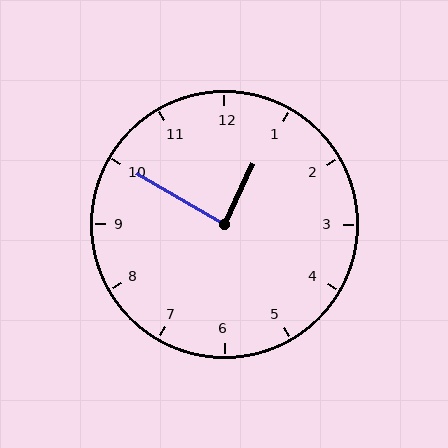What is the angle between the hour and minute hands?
Approximately 85 degrees.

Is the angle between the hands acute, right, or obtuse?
It is right.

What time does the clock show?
12:50.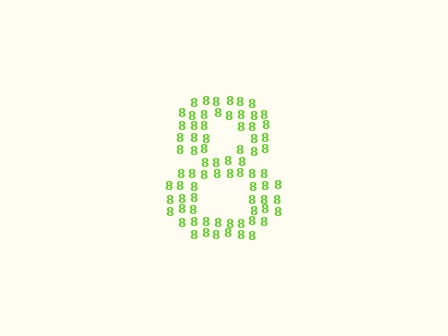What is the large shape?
The large shape is the digit 8.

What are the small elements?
The small elements are digit 8's.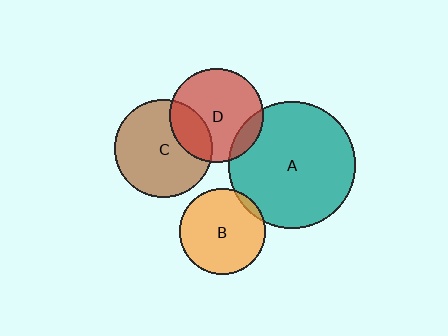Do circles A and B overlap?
Yes.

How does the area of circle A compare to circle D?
Approximately 1.8 times.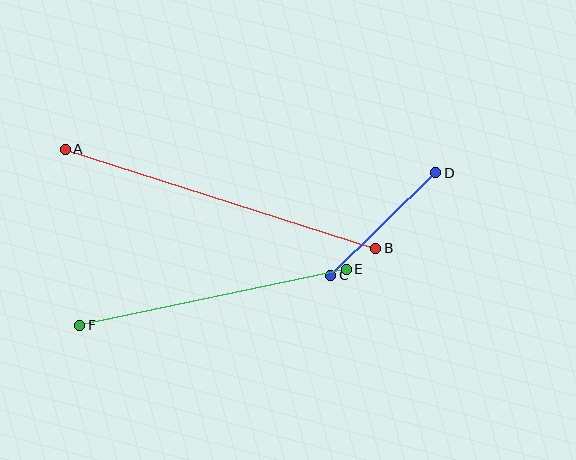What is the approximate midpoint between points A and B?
The midpoint is at approximately (220, 199) pixels.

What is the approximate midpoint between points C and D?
The midpoint is at approximately (383, 224) pixels.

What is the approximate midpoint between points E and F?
The midpoint is at approximately (213, 297) pixels.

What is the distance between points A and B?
The distance is approximately 326 pixels.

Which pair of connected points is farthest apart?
Points A and B are farthest apart.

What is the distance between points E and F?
The distance is approximately 272 pixels.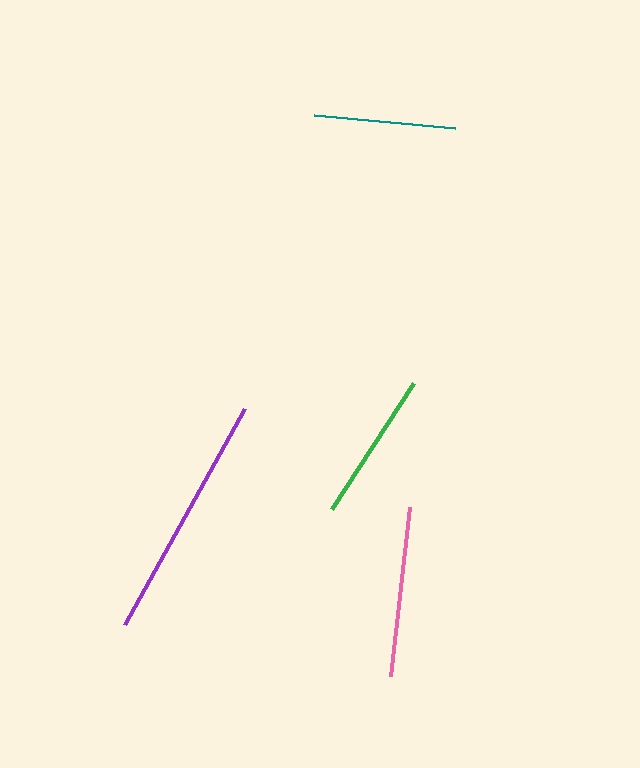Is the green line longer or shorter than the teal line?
The green line is longer than the teal line.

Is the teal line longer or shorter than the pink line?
The pink line is longer than the teal line.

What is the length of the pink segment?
The pink segment is approximately 169 pixels long.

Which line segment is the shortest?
The teal line is the shortest at approximately 142 pixels.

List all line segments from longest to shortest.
From longest to shortest: purple, pink, green, teal.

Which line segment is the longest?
The purple line is the longest at approximately 247 pixels.